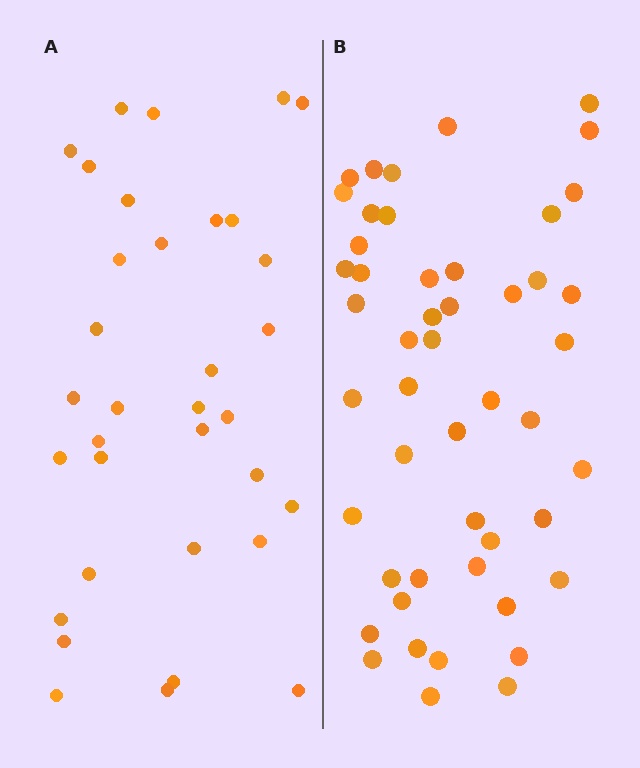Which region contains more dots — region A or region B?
Region B (the right region) has more dots.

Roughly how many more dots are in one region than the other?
Region B has approximately 15 more dots than region A.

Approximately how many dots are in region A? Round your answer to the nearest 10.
About 30 dots. (The exact count is 34, which rounds to 30.)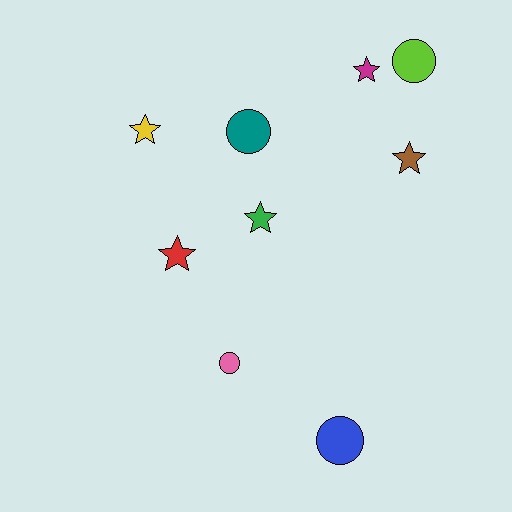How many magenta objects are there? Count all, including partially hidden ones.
There is 1 magenta object.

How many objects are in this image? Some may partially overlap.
There are 9 objects.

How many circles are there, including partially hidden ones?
There are 4 circles.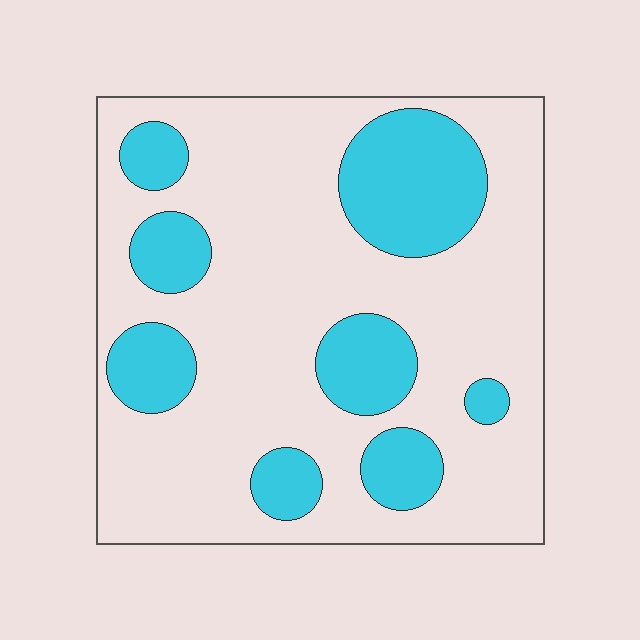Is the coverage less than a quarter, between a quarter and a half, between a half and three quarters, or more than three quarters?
Between a quarter and a half.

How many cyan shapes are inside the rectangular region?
8.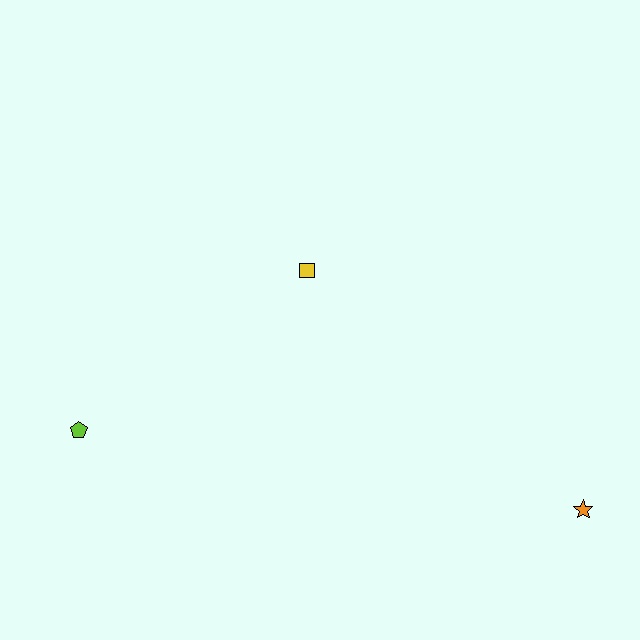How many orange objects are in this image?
There is 1 orange object.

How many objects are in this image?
There are 3 objects.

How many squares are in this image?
There is 1 square.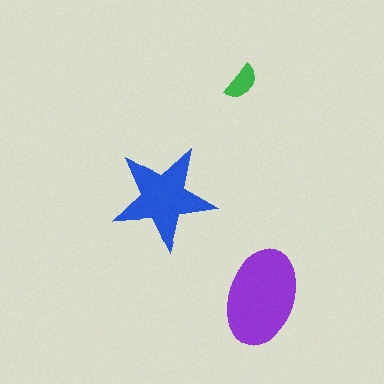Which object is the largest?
The purple ellipse.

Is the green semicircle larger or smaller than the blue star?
Smaller.